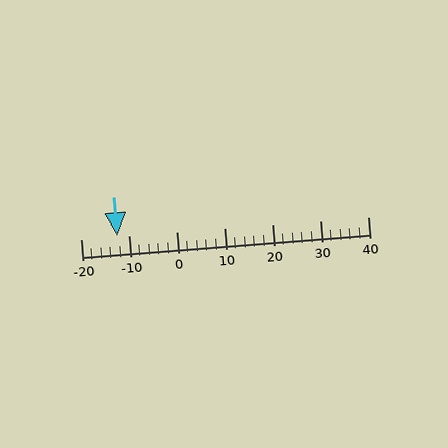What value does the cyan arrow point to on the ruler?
The cyan arrow points to approximately -12.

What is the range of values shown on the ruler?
The ruler shows values from -20 to 40.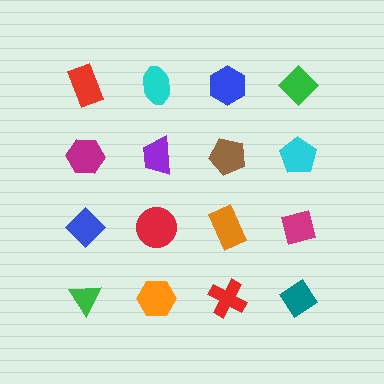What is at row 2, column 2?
A purple trapezoid.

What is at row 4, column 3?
A red cross.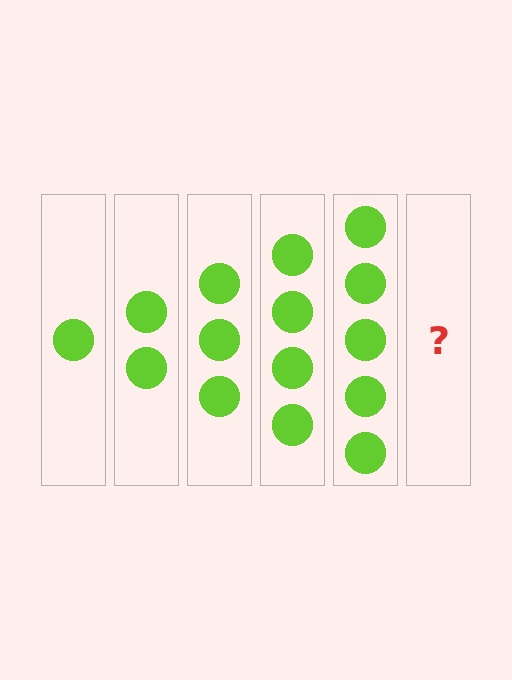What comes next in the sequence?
The next element should be 6 circles.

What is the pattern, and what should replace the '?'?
The pattern is that each step adds one more circle. The '?' should be 6 circles.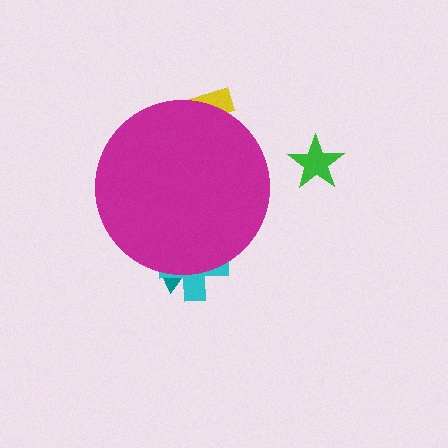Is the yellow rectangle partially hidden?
Yes, the yellow rectangle is partially hidden behind the magenta circle.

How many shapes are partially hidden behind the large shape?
3 shapes are partially hidden.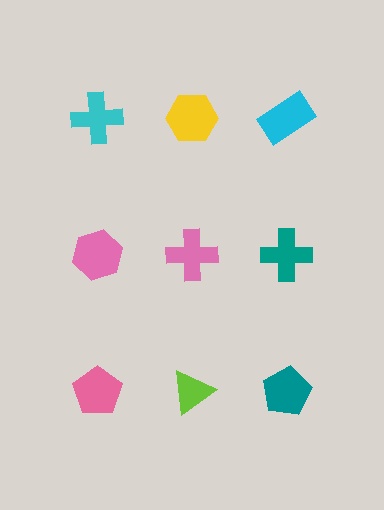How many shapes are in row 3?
3 shapes.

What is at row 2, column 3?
A teal cross.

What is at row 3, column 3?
A teal pentagon.